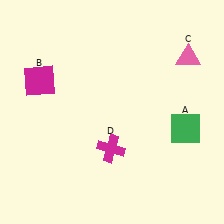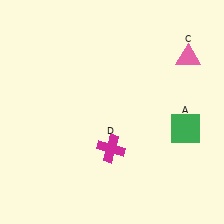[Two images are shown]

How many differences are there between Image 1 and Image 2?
There is 1 difference between the two images.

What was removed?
The magenta square (B) was removed in Image 2.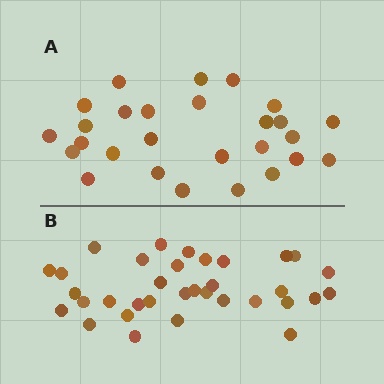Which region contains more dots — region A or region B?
Region B (the bottom region) has more dots.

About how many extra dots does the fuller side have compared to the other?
Region B has roughly 8 or so more dots than region A.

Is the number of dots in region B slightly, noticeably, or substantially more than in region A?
Region B has noticeably more, but not dramatically so. The ratio is roughly 1.3 to 1.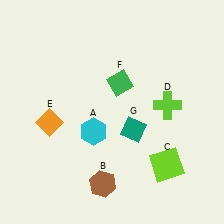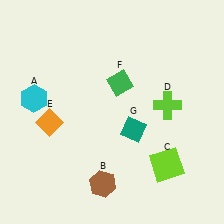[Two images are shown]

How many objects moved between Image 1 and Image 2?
1 object moved between the two images.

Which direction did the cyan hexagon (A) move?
The cyan hexagon (A) moved left.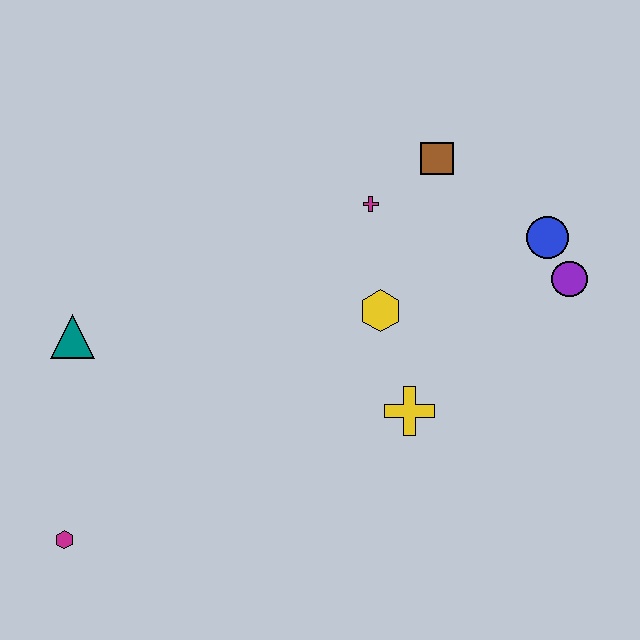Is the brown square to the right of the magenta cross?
Yes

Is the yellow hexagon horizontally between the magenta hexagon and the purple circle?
Yes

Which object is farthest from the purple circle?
The magenta hexagon is farthest from the purple circle.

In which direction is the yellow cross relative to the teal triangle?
The yellow cross is to the right of the teal triangle.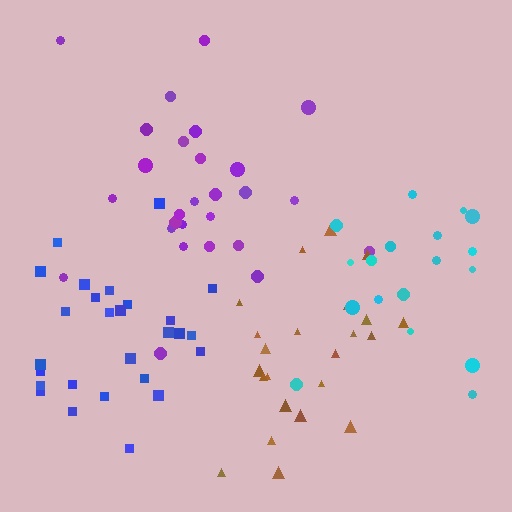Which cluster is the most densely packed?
Brown.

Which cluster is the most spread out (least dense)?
Cyan.